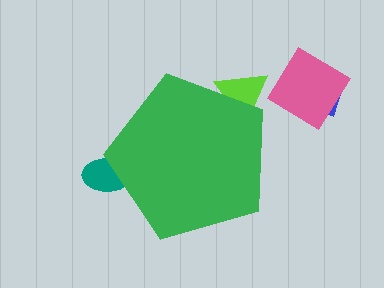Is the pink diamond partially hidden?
No, the pink diamond is fully visible.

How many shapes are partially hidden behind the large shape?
2 shapes are partially hidden.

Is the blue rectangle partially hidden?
No, the blue rectangle is fully visible.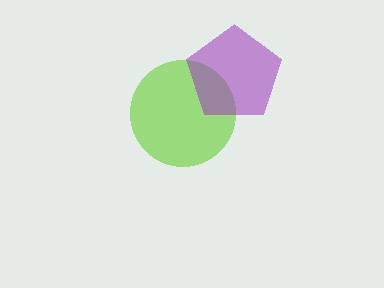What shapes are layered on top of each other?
The layered shapes are: a lime circle, a purple pentagon.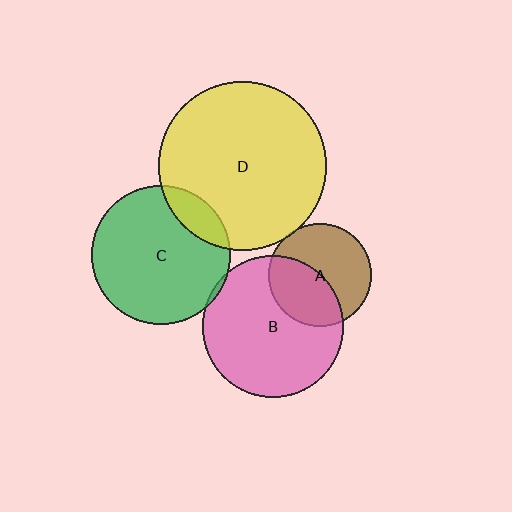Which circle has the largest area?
Circle D (yellow).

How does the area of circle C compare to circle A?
Approximately 1.8 times.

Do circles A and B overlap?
Yes.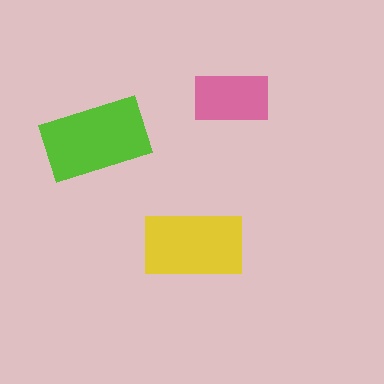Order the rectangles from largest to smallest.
the lime one, the yellow one, the pink one.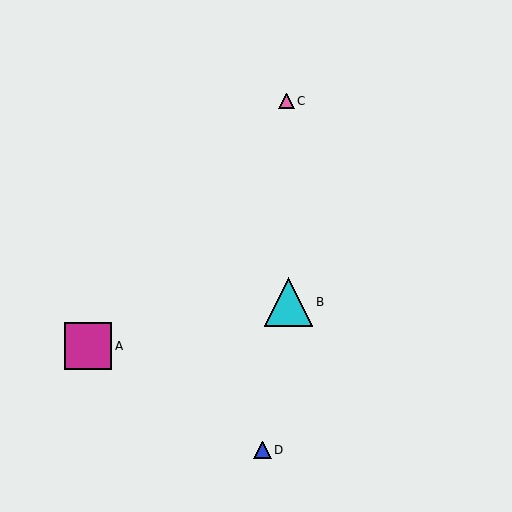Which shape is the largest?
The cyan triangle (labeled B) is the largest.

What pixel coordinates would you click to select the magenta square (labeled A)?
Click at (88, 346) to select the magenta square A.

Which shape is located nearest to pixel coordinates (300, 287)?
The cyan triangle (labeled B) at (288, 302) is nearest to that location.